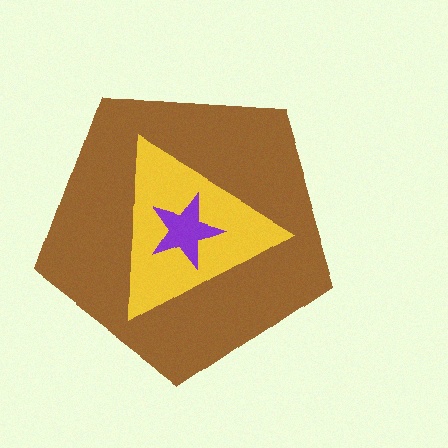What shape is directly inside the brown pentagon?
The yellow triangle.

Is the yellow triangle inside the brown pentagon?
Yes.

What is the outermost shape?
The brown pentagon.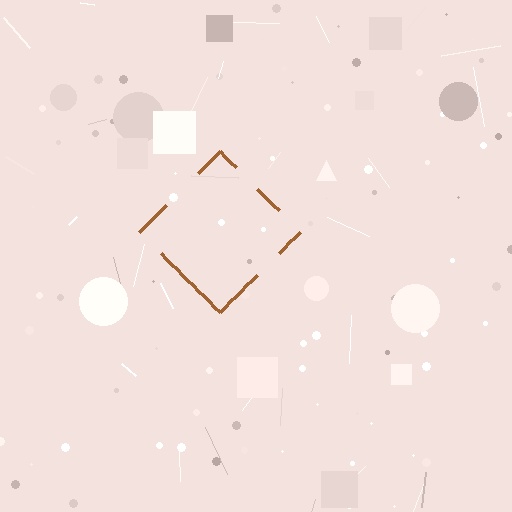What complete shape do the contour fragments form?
The contour fragments form a diamond.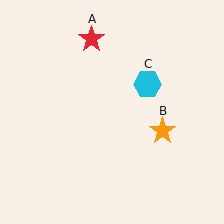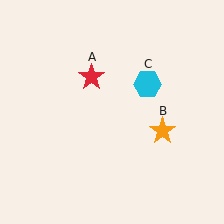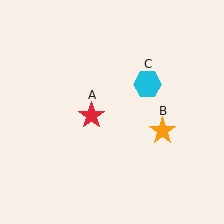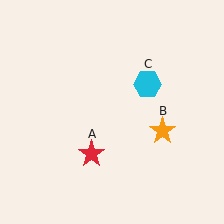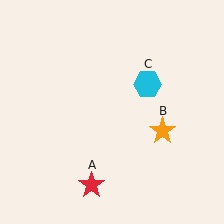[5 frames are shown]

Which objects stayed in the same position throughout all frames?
Orange star (object B) and cyan hexagon (object C) remained stationary.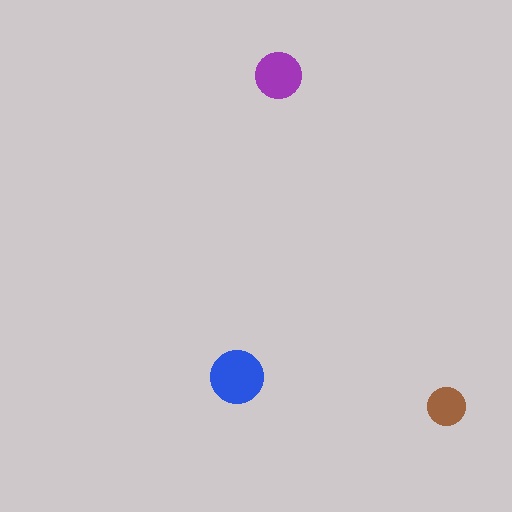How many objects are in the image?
There are 3 objects in the image.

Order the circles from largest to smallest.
the blue one, the purple one, the brown one.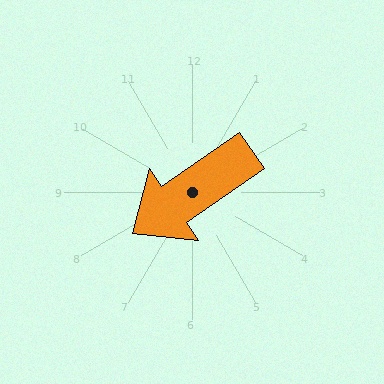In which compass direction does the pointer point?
Southwest.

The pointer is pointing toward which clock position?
Roughly 8 o'clock.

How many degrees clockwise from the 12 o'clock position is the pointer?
Approximately 235 degrees.